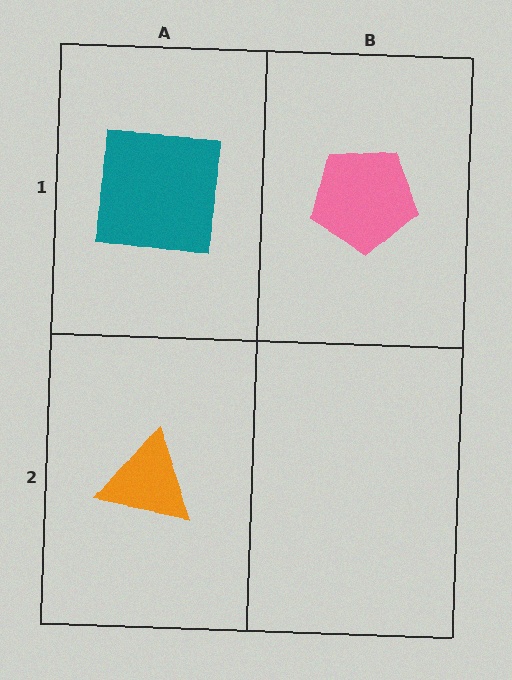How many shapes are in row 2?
1 shape.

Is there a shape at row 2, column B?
No, that cell is empty.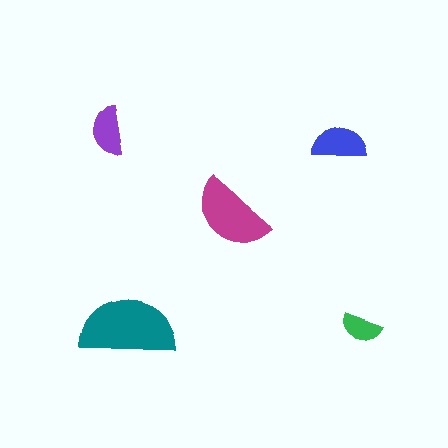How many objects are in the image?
There are 5 objects in the image.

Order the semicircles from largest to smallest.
the teal one, the magenta one, the blue one, the purple one, the green one.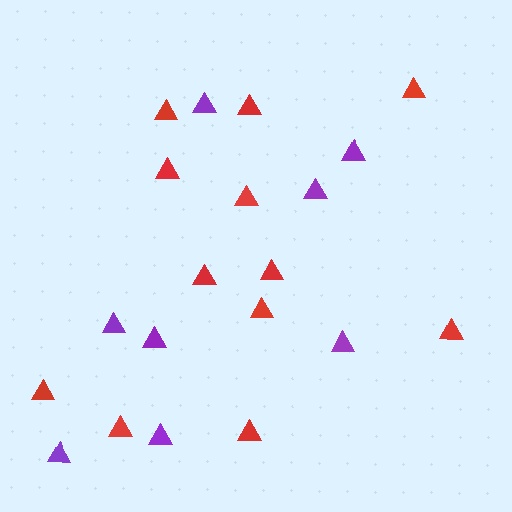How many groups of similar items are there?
There are 2 groups: one group of red triangles (12) and one group of purple triangles (8).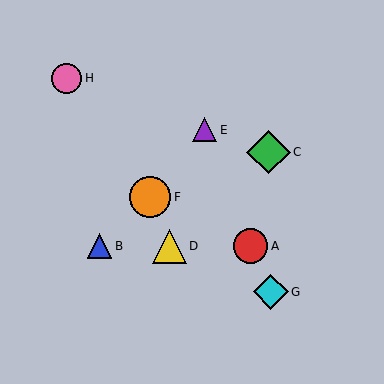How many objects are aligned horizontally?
3 objects (A, B, D) are aligned horizontally.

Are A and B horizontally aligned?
Yes, both are at y≈246.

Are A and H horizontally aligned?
No, A is at y≈246 and H is at y≈78.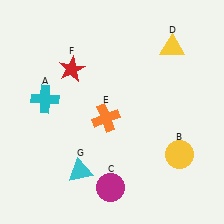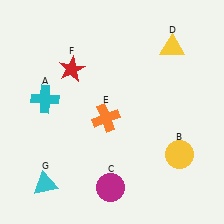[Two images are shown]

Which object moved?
The cyan triangle (G) moved left.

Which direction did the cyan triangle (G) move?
The cyan triangle (G) moved left.